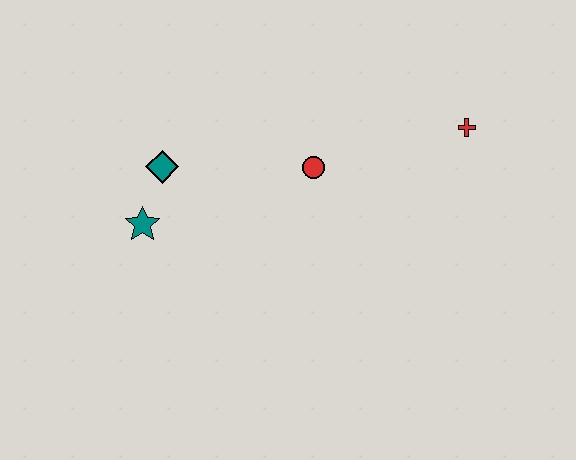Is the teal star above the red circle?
No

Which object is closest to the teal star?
The teal diamond is closest to the teal star.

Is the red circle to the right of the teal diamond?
Yes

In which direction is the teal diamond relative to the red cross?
The teal diamond is to the left of the red cross.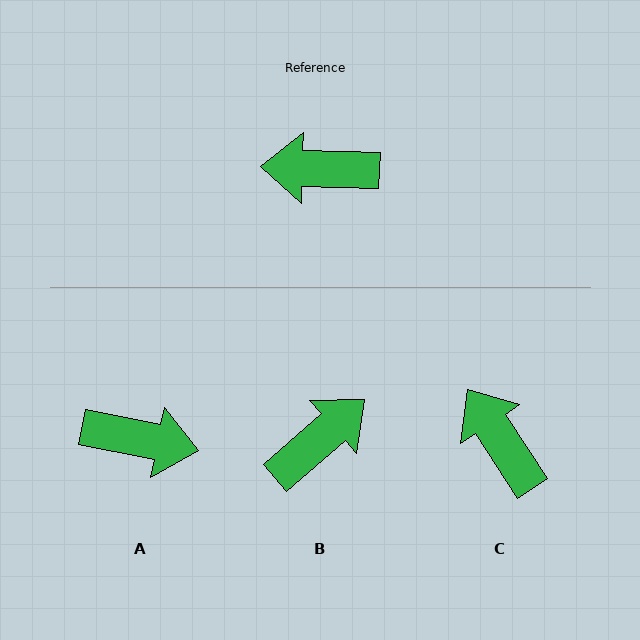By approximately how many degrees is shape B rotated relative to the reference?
Approximately 137 degrees clockwise.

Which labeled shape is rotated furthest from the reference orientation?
A, about 171 degrees away.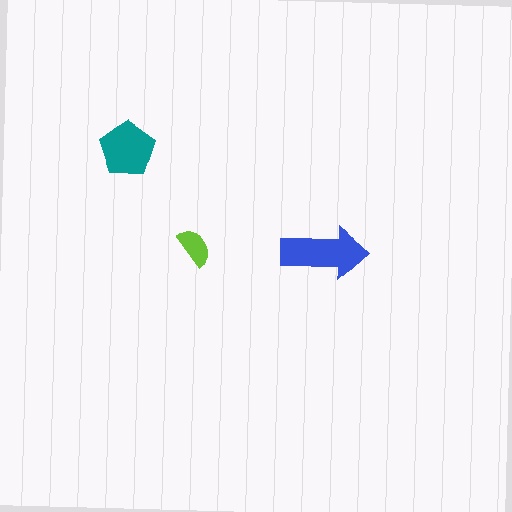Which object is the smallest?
The lime semicircle.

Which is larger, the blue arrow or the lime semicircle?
The blue arrow.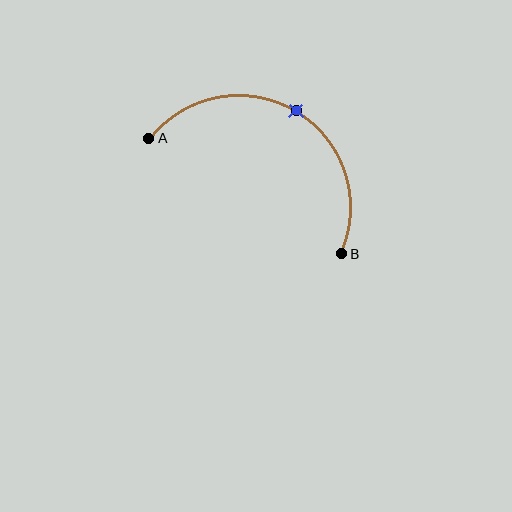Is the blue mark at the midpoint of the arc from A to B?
Yes. The blue mark lies on the arc at equal arc-length from both A and B — it is the arc midpoint.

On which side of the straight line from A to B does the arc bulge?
The arc bulges above the straight line connecting A and B.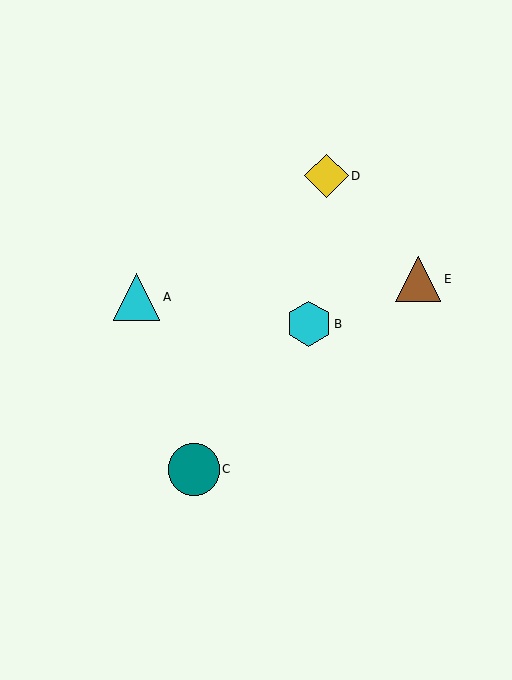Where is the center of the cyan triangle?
The center of the cyan triangle is at (136, 297).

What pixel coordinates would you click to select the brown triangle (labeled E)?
Click at (418, 279) to select the brown triangle E.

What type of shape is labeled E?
Shape E is a brown triangle.